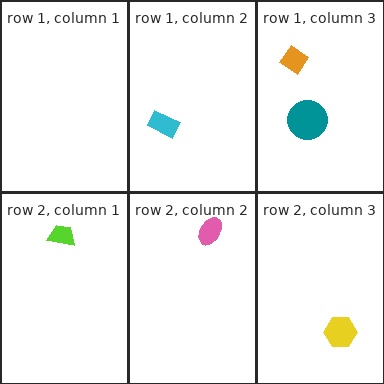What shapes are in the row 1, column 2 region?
The cyan rectangle.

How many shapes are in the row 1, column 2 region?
1.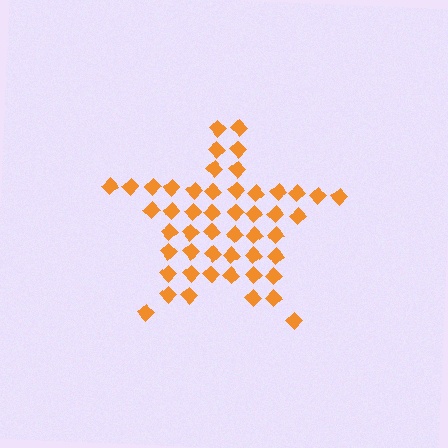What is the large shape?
The large shape is a star.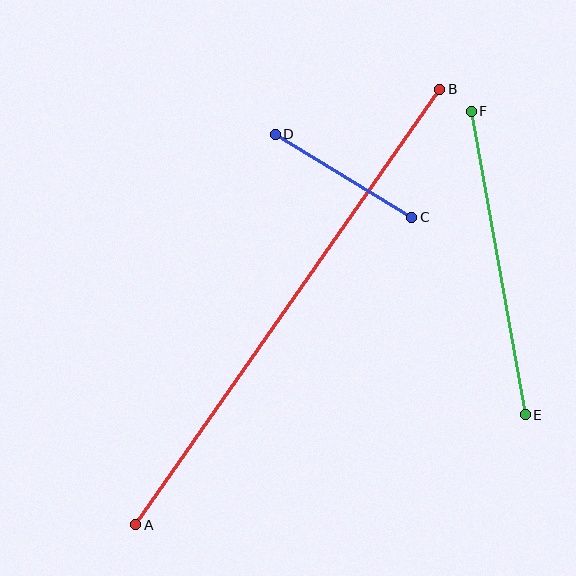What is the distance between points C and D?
The distance is approximately 160 pixels.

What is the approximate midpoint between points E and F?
The midpoint is at approximately (498, 263) pixels.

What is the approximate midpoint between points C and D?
The midpoint is at approximately (344, 176) pixels.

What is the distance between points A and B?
The distance is approximately 531 pixels.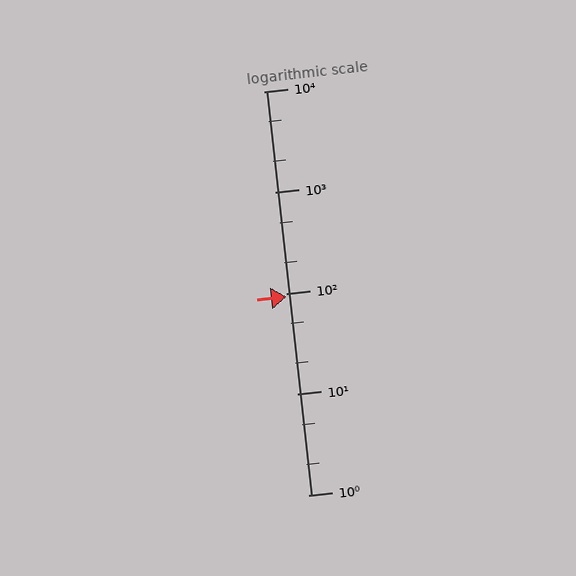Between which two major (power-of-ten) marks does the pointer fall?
The pointer is between 10 and 100.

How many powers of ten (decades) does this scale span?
The scale spans 4 decades, from 1 to 10000.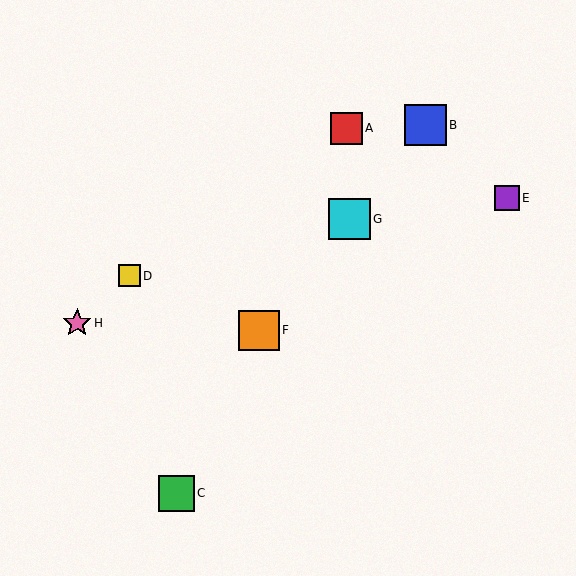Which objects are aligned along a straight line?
Objects B, F, G are aligned along a straight line.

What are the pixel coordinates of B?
Object B is at (426, 125).